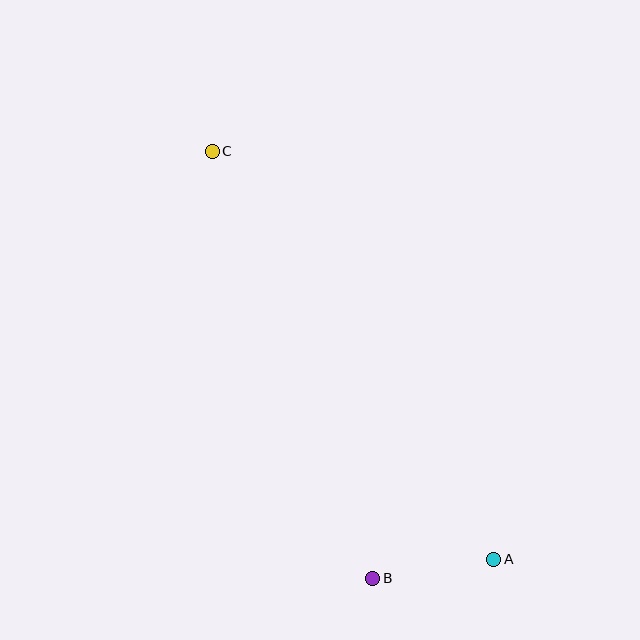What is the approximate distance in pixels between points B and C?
The distance between B and C is approximately 456 pixels.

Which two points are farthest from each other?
Points A and C are farthest from each other.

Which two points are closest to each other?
Points A and B are closest to each other.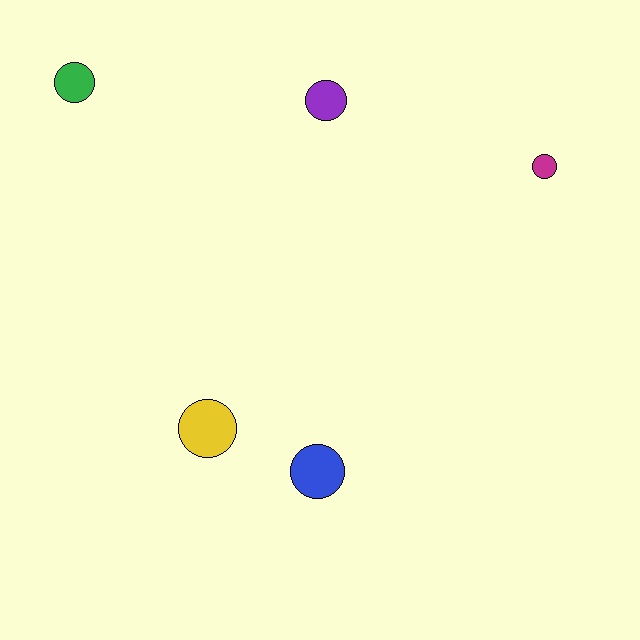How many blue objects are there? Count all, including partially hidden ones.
There is 1 blue object.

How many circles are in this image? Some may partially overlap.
There are 5 circles.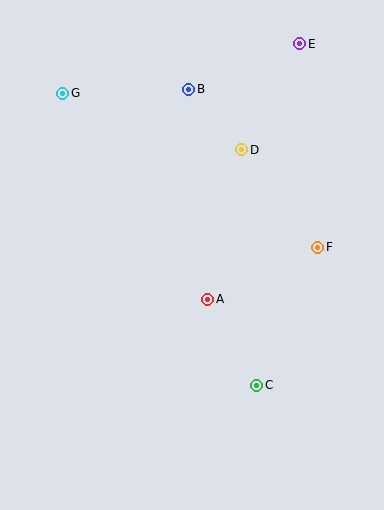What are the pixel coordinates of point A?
Point A is at (208, 299).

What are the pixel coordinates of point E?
Point E is at (300, 44).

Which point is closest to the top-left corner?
Point G is closest to the top-left corner.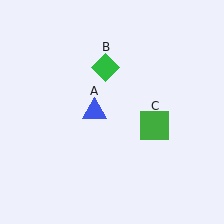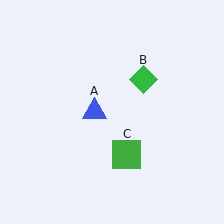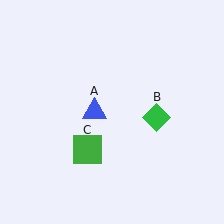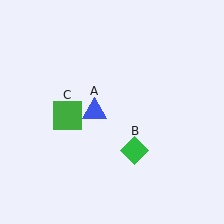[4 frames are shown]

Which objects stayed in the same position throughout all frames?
Blue triangle (object A) remained stationary.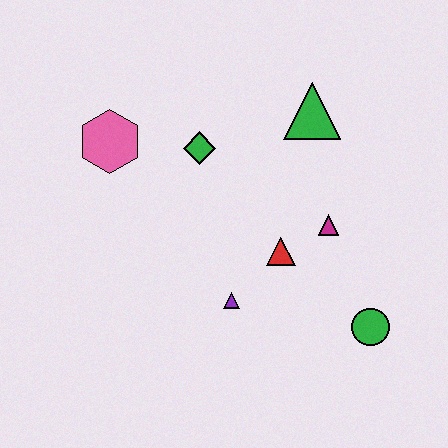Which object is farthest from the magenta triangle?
The pink hexagon is farthest from the magenta triangle.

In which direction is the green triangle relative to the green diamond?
The green triangle is to the right of the green diamond.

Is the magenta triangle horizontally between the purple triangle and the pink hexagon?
No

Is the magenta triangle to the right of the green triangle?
Yes